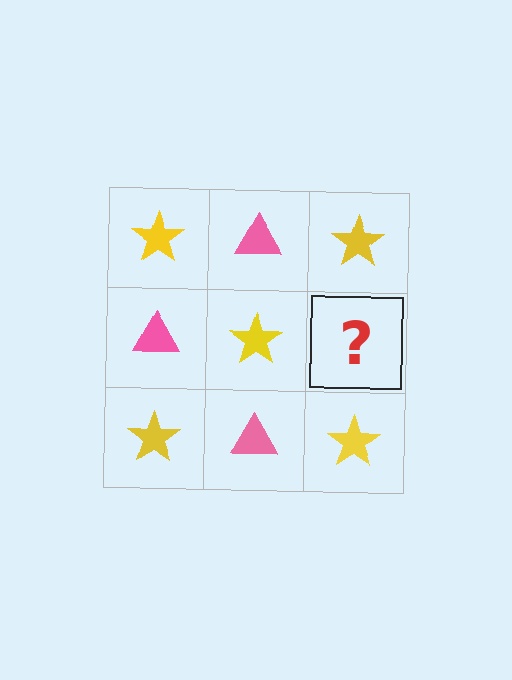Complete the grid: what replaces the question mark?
The question mark should be replaced with a pink triangle.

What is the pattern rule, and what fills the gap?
The rule is that it alternates yellow star and pink triangle in a checkerboard pattern. The gap should be filled with a pink triangle.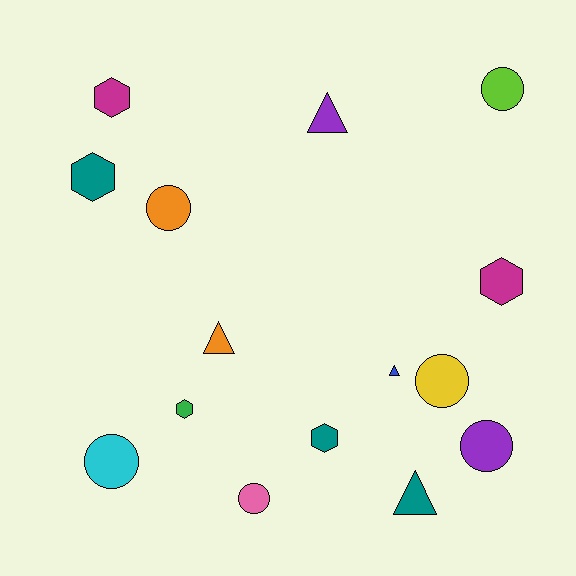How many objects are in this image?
There are 15 objects.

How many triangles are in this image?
There are 4 triangles.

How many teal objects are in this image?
There are 3 teal objects.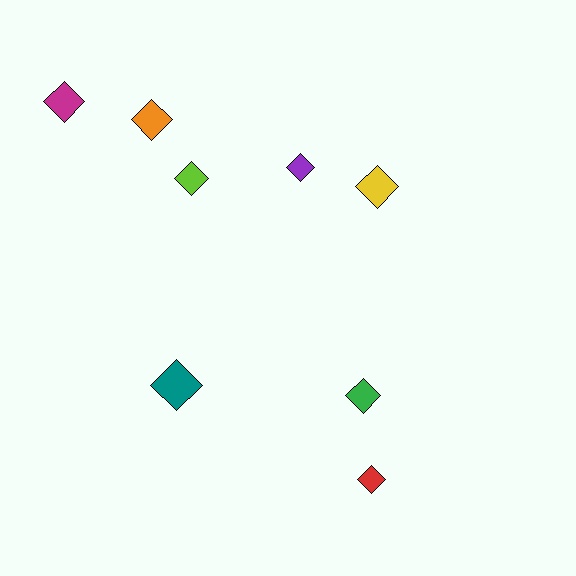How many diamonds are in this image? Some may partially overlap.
There are 8 diamonds.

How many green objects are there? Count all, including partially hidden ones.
There is 1 green object.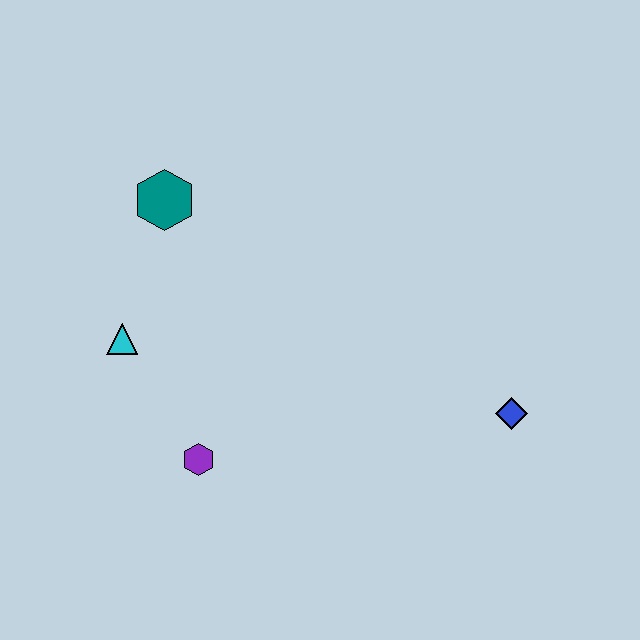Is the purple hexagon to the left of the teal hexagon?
No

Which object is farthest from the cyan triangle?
The blue diamond is farthest from the cyan triangle.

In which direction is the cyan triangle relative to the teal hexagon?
The cyan triangle is below the teal hexagon.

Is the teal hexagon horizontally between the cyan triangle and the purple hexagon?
Yes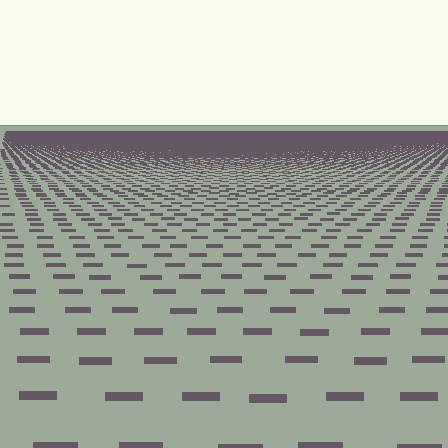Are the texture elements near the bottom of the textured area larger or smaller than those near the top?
Larger. Near the bottom, elements are closer to the viewer and appear at a bigger on-screen size.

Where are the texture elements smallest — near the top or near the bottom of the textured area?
Near the top.